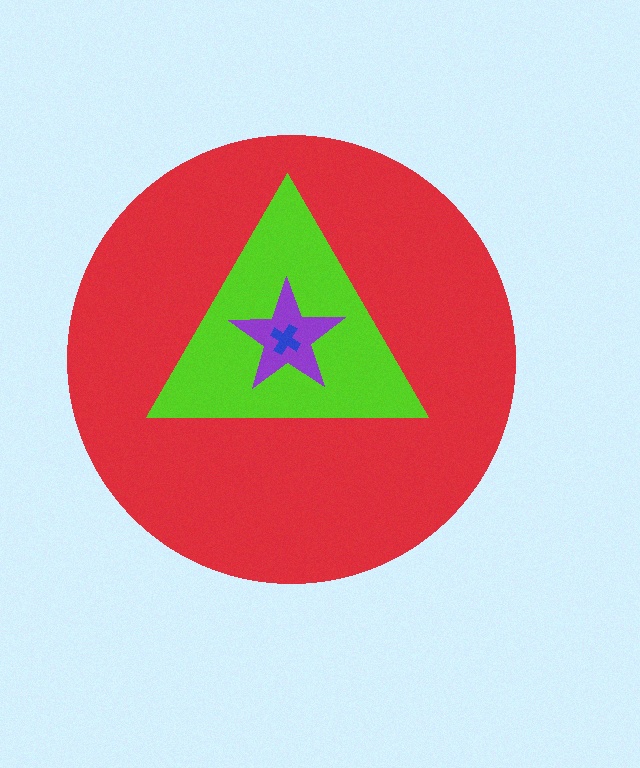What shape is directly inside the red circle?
The lime triangle.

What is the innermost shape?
The blue cross.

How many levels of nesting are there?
4.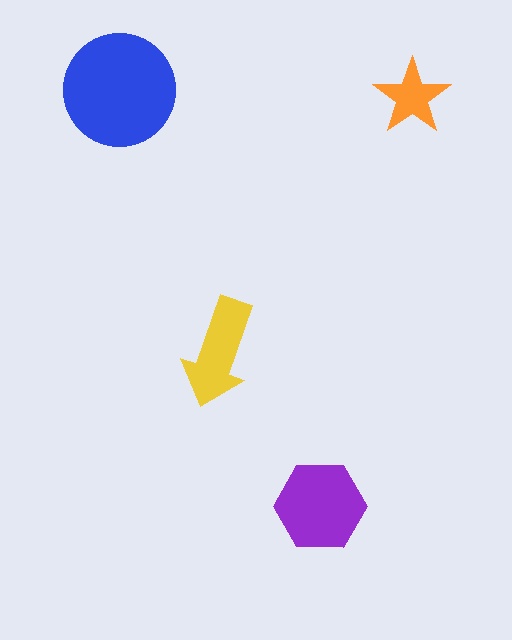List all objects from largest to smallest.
The blue circle, the purple hexagon, the yellow arrow, the orange star.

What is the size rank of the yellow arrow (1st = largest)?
3rd.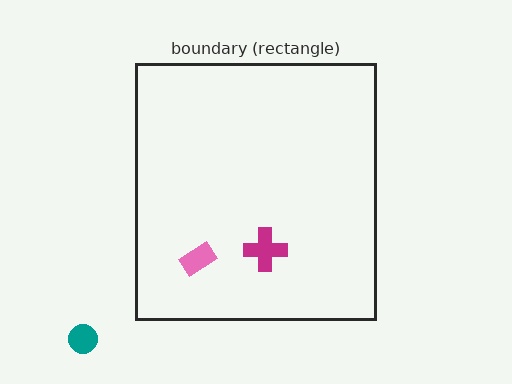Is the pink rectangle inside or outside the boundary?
Inside.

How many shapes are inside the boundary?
2 inside, 1 outside.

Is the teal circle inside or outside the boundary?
Outside.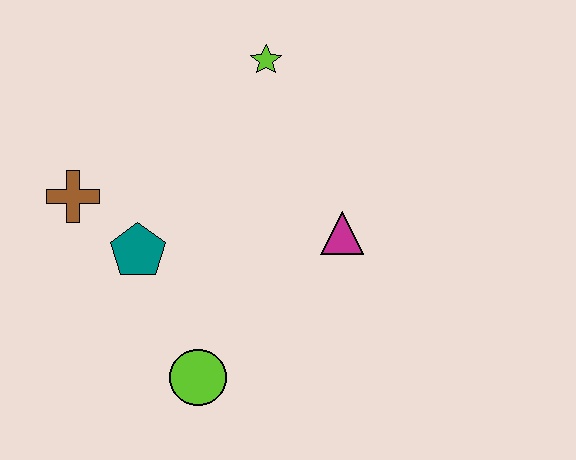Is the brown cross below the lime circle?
No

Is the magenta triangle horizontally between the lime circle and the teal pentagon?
No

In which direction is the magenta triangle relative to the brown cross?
The magenta triangle is to the right of the brown cross.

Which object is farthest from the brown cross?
The magenta triangle is farthest from the brown cross.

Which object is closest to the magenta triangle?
The lime star is closest to the magenta triangle.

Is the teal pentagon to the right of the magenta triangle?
No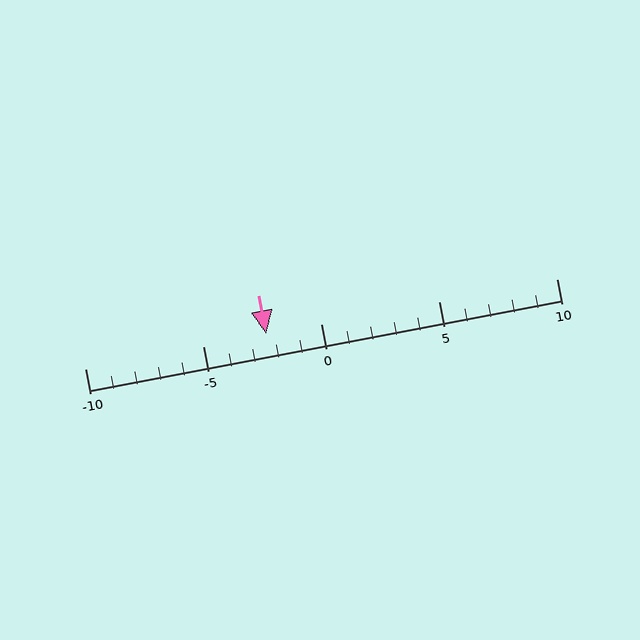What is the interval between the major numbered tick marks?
The major tick marks are spaced 5 units apart.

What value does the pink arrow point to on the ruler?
The pink arrow points to approximately -2.